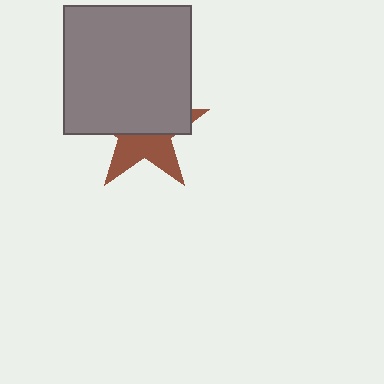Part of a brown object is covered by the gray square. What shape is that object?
It is a star.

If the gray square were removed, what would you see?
You would see the complete brown star.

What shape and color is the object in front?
The object in front is a gray square.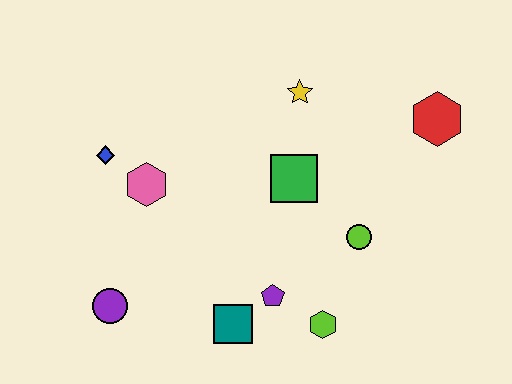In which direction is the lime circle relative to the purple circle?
The lime circle is to the right of the purple circle.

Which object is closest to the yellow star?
The green square is closest to the yellow star.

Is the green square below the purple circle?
No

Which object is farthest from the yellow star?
The purple circle is farthest from the yellow star.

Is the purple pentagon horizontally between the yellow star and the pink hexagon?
Yes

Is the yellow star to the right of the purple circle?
Yes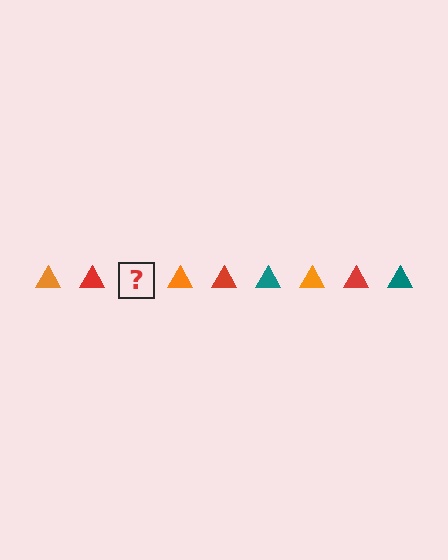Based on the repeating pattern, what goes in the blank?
The blank should be a teal triangle.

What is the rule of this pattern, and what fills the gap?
The rule is that the pattern cycles through orange, red, teal triangles. The gap should be filled with a teal triangle.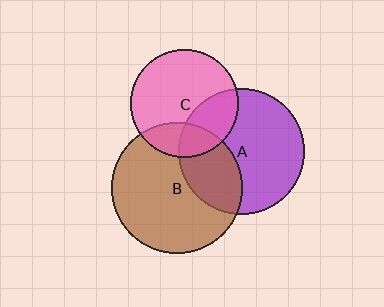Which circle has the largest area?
Circle B (brown).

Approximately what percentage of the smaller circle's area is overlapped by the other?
Approximately 30%.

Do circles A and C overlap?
Yes.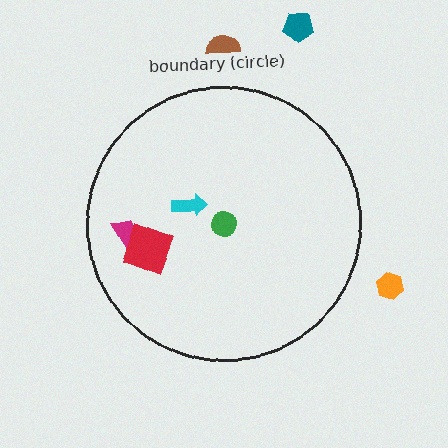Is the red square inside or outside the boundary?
Inside.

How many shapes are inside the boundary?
4 inside, 3 outside.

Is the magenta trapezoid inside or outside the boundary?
Inside.